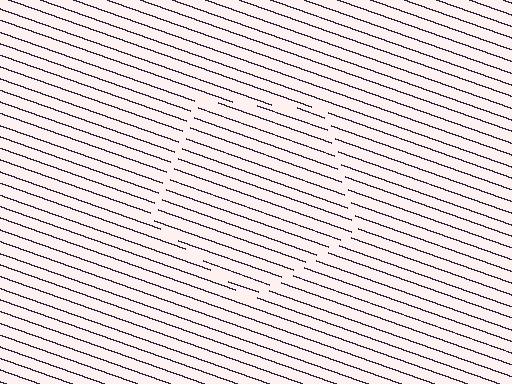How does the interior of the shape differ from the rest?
The interior of the shape contains the same grating, shifted by half a period — the contour is defined by the phase discontinuity where line-ends from the inner and outer gratings abut.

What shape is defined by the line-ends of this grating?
An illusory pentagon. The interior of the shape contains the same grating, shifted by half a period — the contour is defined by the phase discontinuity where line-ends from the inner and outer gratings abut.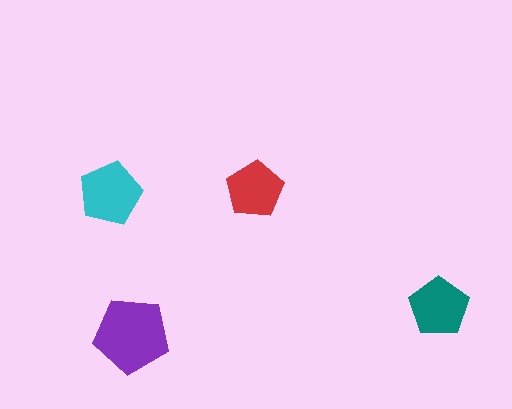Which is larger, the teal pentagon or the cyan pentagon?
The cyan one.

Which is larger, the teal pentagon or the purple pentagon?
The purple one.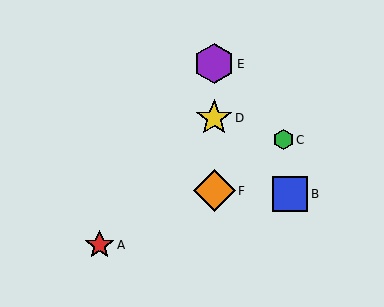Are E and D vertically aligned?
Yes, both are at x≈214.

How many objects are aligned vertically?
3 objects (D, E, F) are aligned vertically.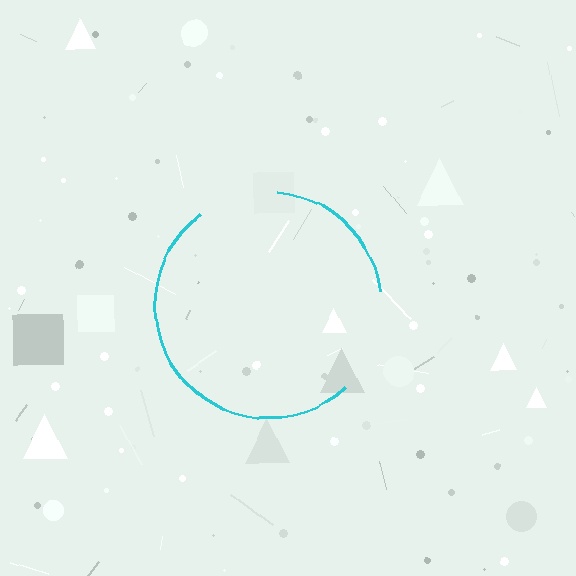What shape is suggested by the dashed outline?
The dashed outline suggests a circle.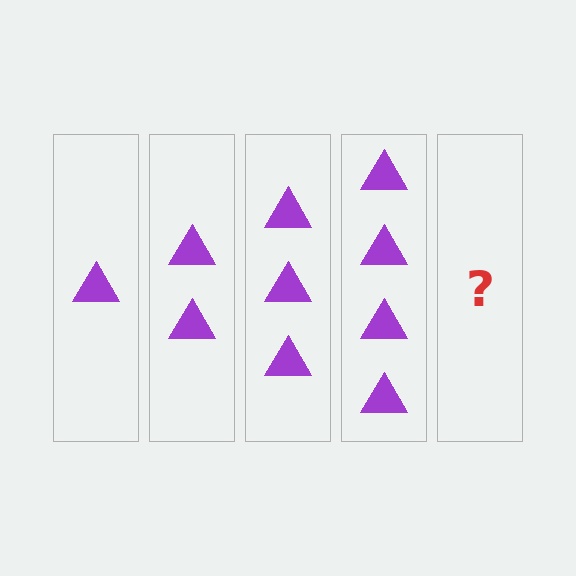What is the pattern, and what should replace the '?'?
The pattern is that each step adds one more triangle. The '?' should be 5 triangles.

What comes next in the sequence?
The next element should be 5 triangles.